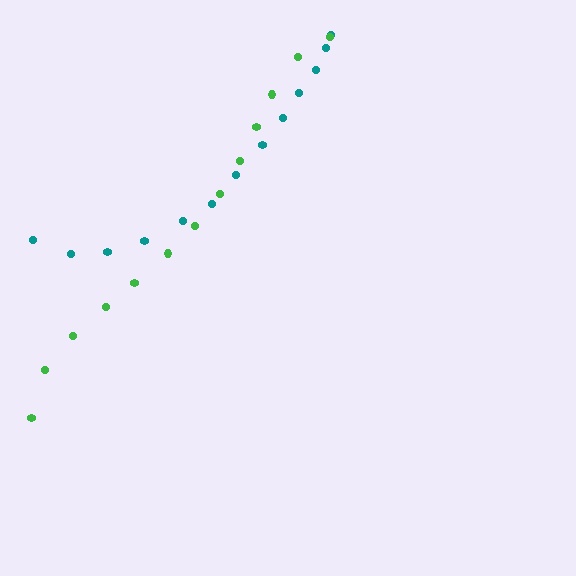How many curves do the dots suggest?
There are 2 distinct paths.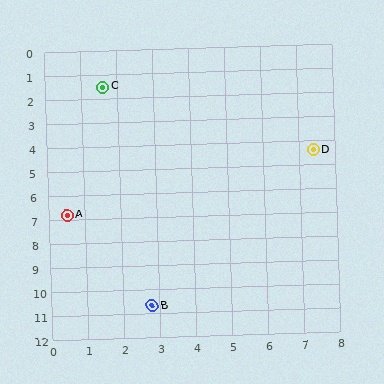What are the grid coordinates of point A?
Point A is at approximately (0.5, 6.8).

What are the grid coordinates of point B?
Point B is at approximately (2.8, 10.7).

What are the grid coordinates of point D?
Point D is at approximately (7.4, 4.4).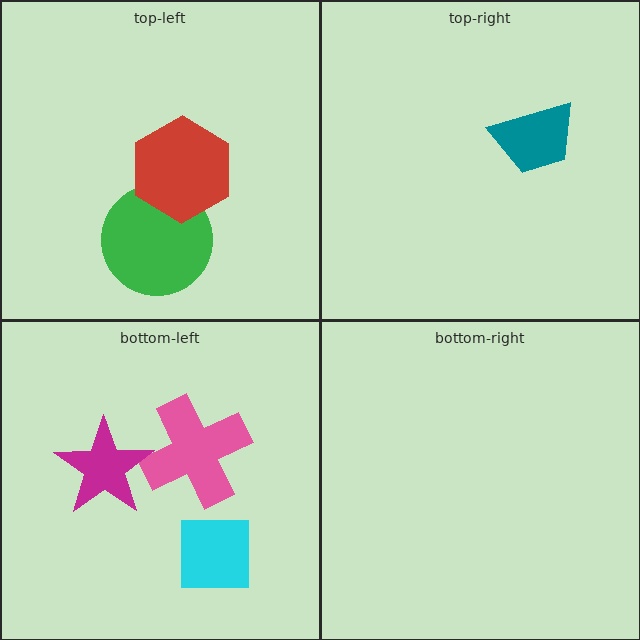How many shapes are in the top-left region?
2.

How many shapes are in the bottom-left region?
3.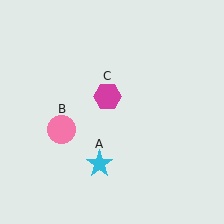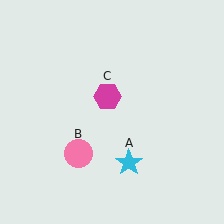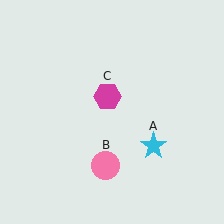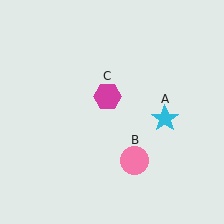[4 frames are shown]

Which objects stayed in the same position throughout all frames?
Magenta hexagon (object C) remained stationary.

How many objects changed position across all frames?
2 objects changed position: cyan star (object A), pink circle (object B).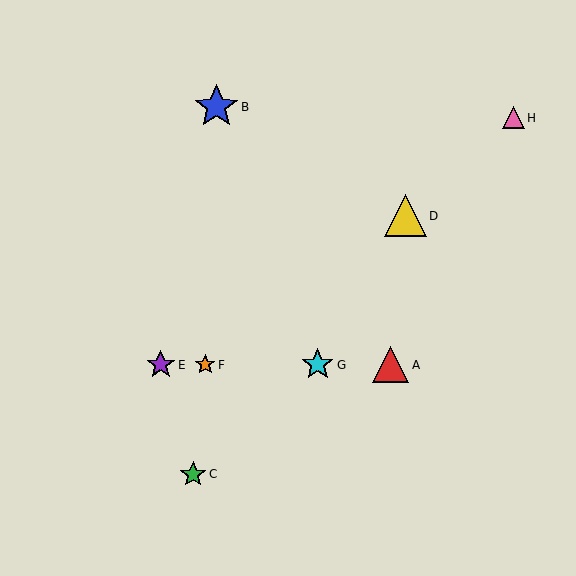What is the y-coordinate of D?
Object D is at y≈216.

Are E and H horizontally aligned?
No, E is at y≈365 and H is at y≈118.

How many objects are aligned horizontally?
4 objects (A, E, F, G) are aligned horizontally.